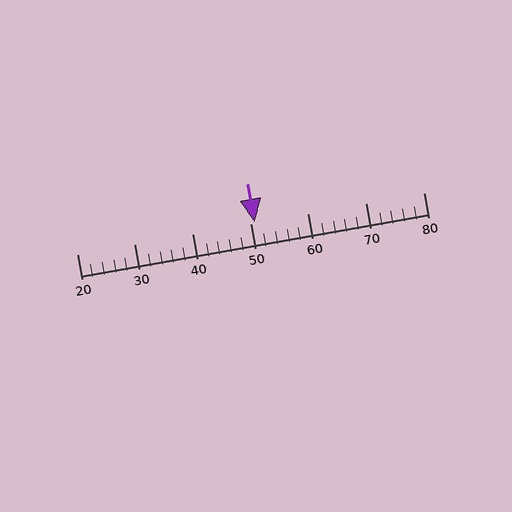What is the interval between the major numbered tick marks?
The major tick marks are spaced 10 units apart.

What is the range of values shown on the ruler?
The ruler shows values from 20 to 80.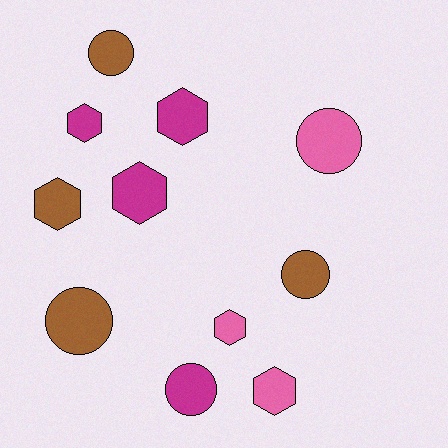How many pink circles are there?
There is 1 pink circle.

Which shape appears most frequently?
Hexagon, with 6 objects.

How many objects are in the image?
There are 11 objects.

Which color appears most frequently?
Brown, with 4 objects.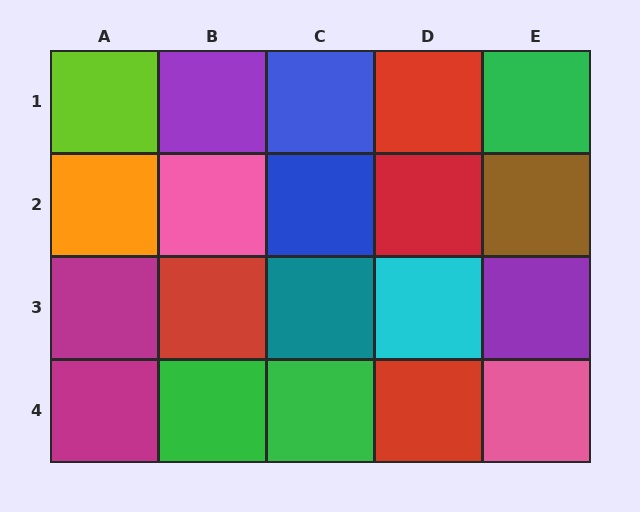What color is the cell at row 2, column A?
Orange.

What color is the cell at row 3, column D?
Cyan.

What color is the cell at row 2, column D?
Red.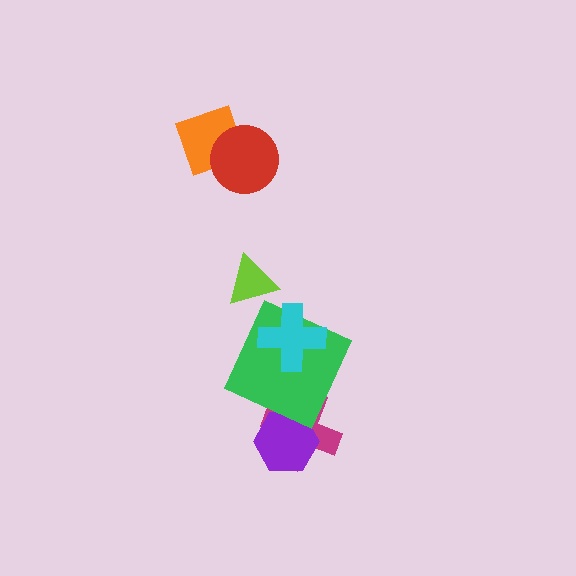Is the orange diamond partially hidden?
Yes, it is partially covered by another shape.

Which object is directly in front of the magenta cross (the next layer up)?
The purple hexagon is directly in front of the magenta cross.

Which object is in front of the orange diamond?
The red circle is in front of the orange diamond.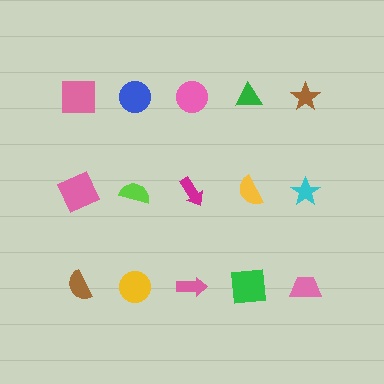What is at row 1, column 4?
A green triangle.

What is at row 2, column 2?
A lime semicircle.